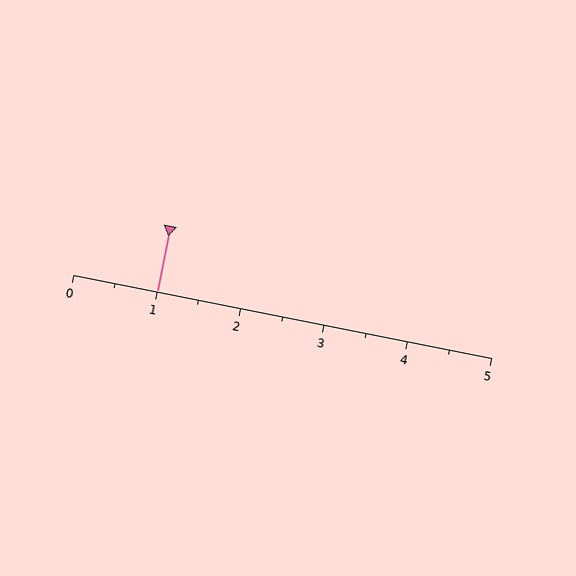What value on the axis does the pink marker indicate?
The marker indicates approximately 1.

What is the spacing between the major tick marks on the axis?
The major ticks are spaced 1 apart.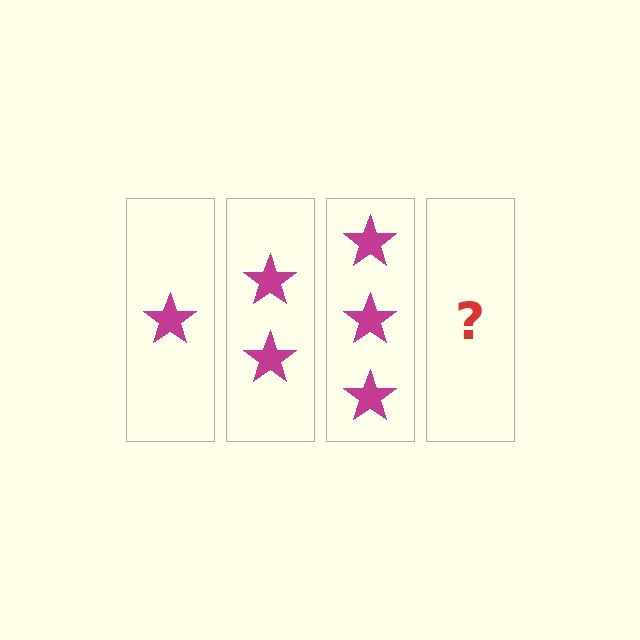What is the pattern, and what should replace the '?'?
The pattern is that each step adds one more star. The '?' should be 4 stars.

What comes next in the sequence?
The next element should be 4 stars.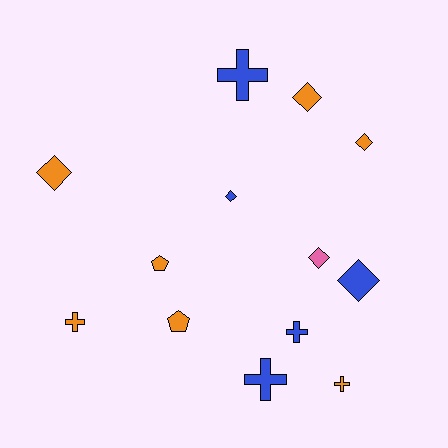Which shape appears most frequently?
Diamond, with 6 objects.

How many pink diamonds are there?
There is 1 pink diamond.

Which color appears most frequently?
Orange, with 7 objects.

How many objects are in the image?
There are 13 objects.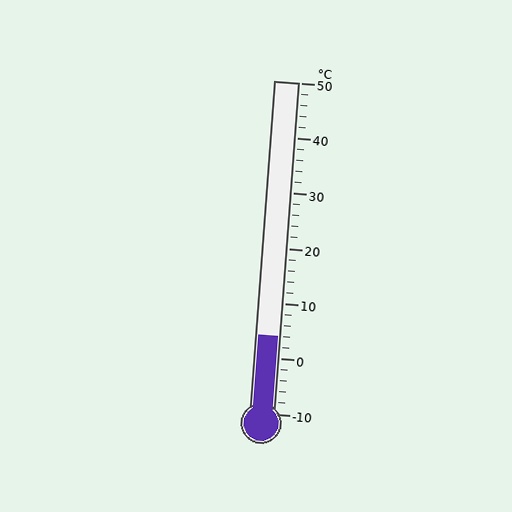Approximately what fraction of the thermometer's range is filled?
The thermometer is filled to approximately 25% of its range.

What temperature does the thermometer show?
The thermometer shows approximately 4°C.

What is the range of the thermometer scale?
The thermometer scale ranges from -10°C to 50°C.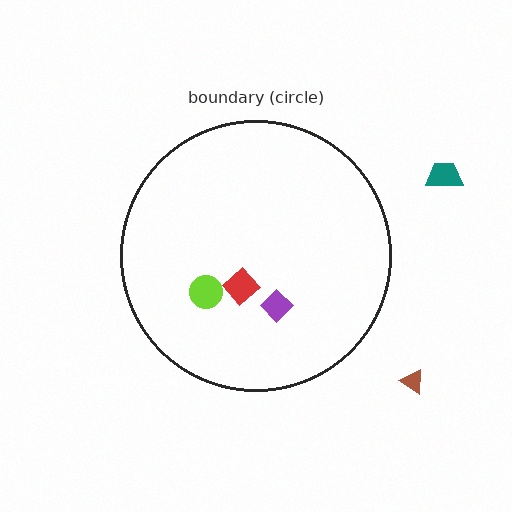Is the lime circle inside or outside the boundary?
Inside.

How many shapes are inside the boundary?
3 inside, 2 outside.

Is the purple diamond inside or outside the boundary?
Inside.